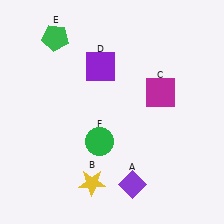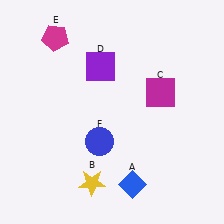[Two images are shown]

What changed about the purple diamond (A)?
In Image 1, A is purple. In Image 2, it changed to blue.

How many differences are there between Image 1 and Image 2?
There are 3 differences between the two images.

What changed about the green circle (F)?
In Image 1, F is green. In Image 2, it changed to blue.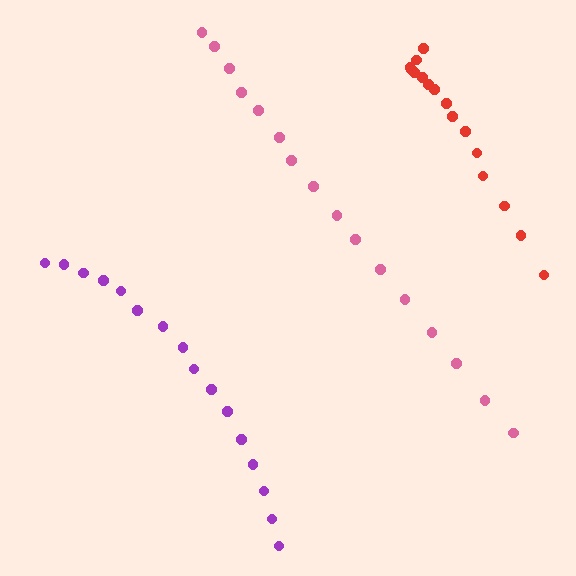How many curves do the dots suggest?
There are 3 distinct paths.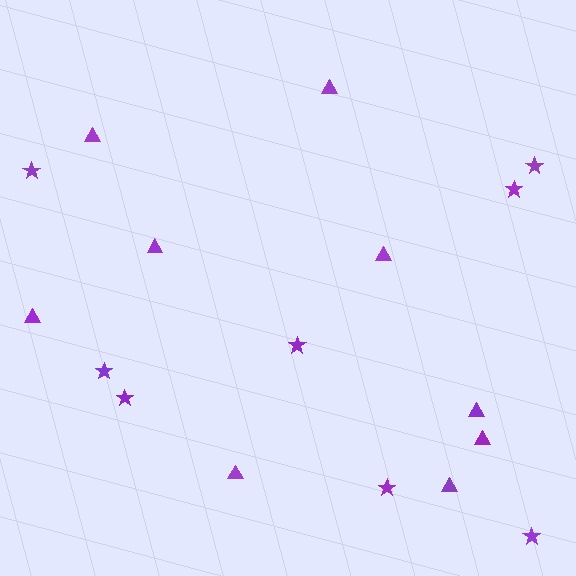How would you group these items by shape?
There are 2 groups: one group of triangles (9) and one group of stars (8).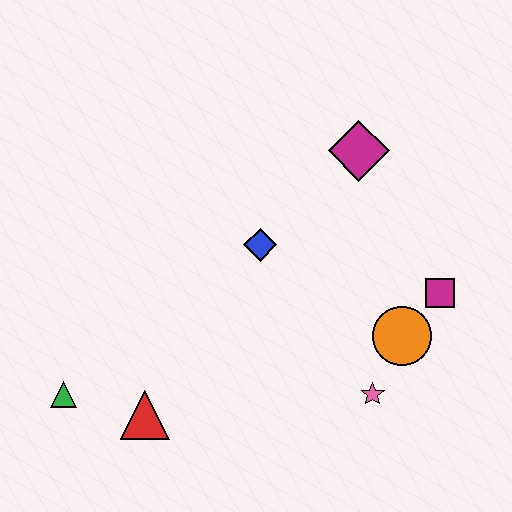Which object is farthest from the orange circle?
The green triangle is farthest from the orange circle.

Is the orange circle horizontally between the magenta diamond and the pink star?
No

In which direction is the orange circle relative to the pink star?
The orange circle is above the pink star.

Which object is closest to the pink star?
The orange circle is closest to the pink star.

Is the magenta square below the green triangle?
No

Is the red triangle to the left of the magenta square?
Yes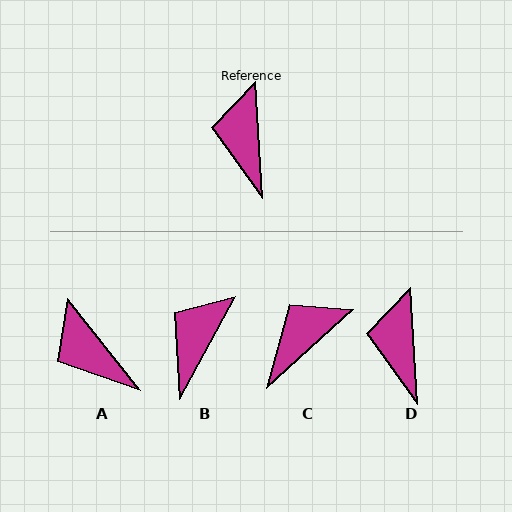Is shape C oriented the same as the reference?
No, it is off by about 51 degrees.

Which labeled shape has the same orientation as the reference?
D.